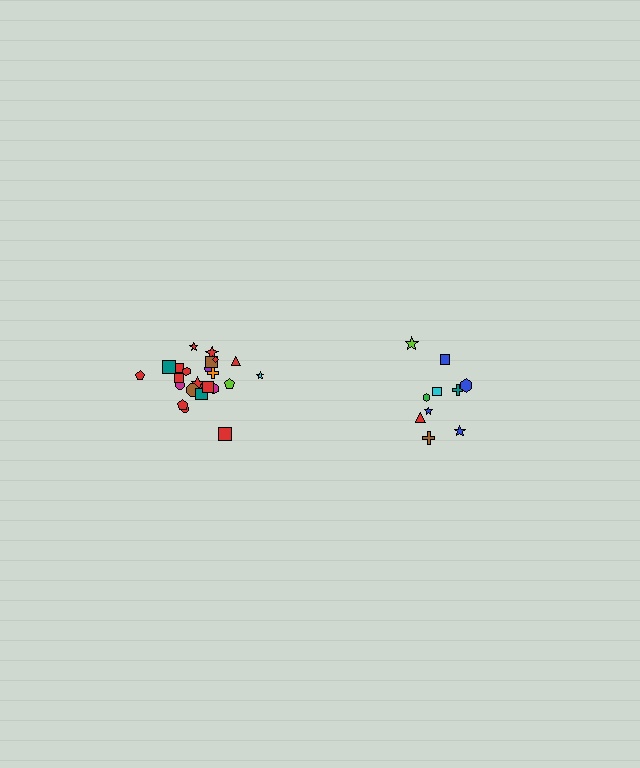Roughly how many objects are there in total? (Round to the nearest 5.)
Roughly 35 objects in total.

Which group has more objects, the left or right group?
The left group.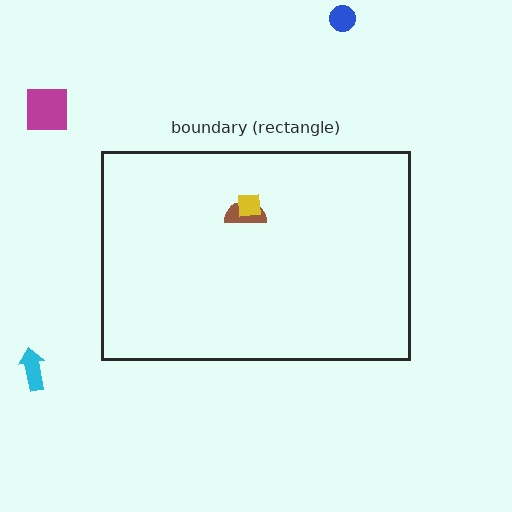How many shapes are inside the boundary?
2 inside, 3 outside.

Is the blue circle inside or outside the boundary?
Outside.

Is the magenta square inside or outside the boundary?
Outside.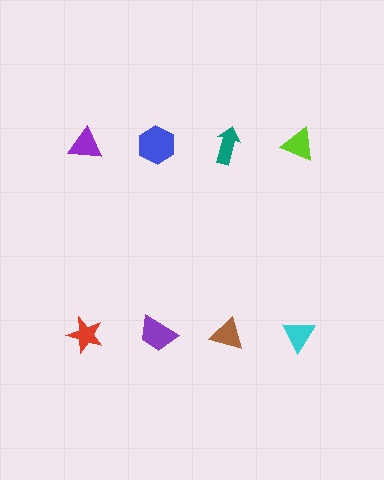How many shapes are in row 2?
4 shapes.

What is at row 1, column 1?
A purple triangle.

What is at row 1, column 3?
A teal arrow.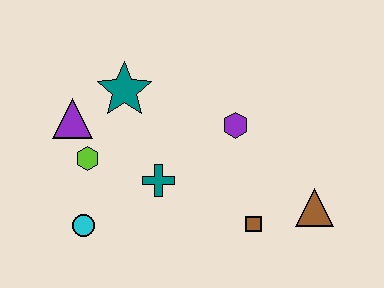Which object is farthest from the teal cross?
The brown triangle is farthest from the teal cross.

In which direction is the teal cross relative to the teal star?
The teal cross is below the teal star.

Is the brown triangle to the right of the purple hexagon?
Yes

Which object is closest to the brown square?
The brown triangle is closest to the brown square.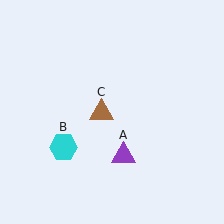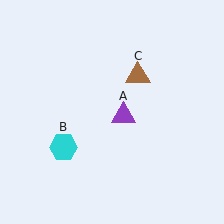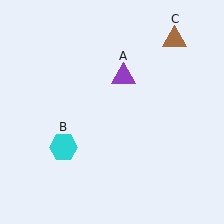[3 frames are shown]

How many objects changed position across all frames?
2 objects changed position: purple triangle (object A), brown triangle (object C).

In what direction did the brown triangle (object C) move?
The brown triangle (object C) moved up and to the right.